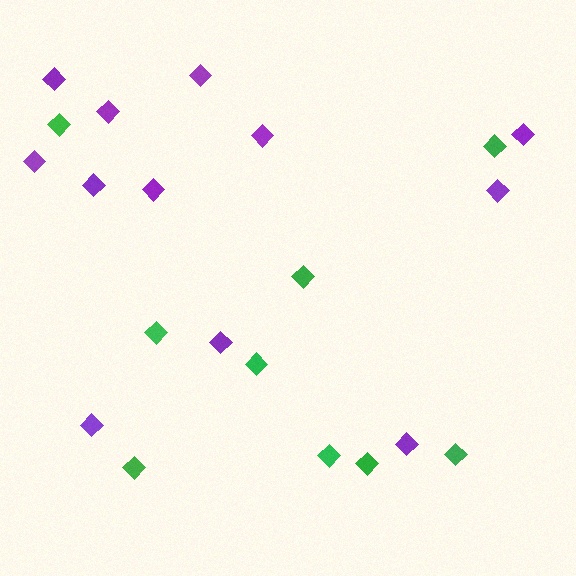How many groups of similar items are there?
There are 2 groups: one group of purple diamonds (12) and one group of green diamonds (9).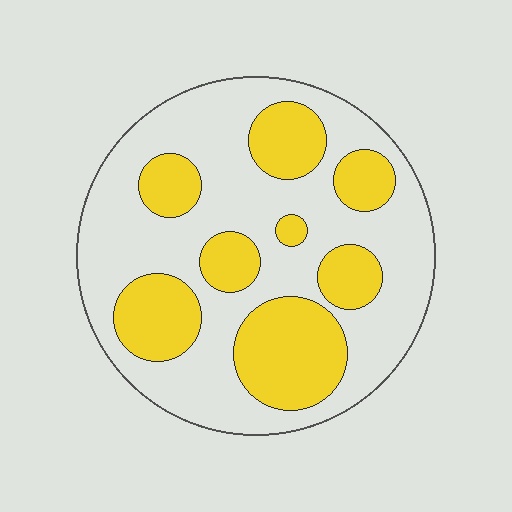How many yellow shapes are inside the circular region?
8.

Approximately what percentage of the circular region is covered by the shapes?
Approximately 35%.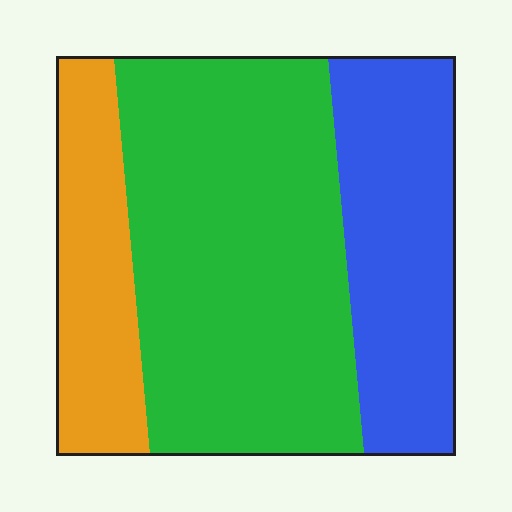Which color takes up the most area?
Green, at roughly 55%.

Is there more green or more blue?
Green.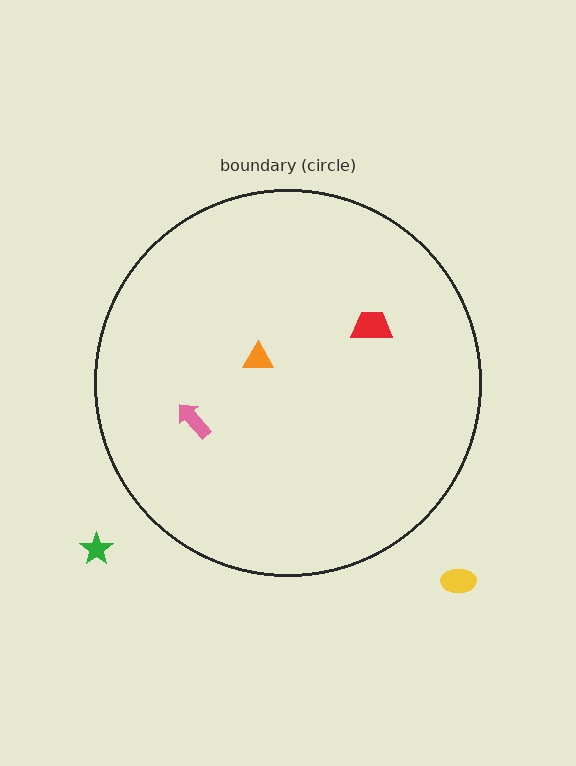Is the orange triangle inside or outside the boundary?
Inside.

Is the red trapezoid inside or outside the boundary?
Inside.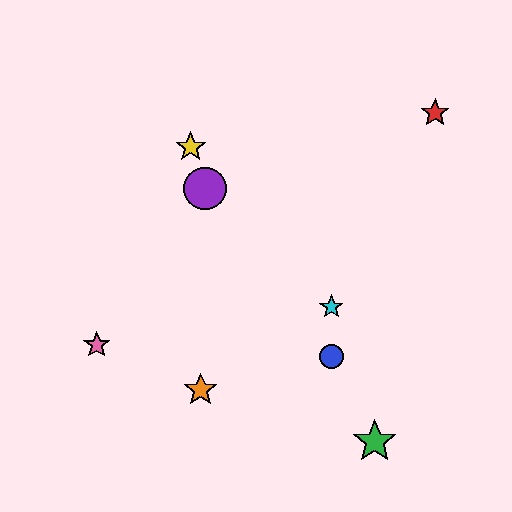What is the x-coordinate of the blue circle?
The blue circle is at x≈331.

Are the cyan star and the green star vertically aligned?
No, the cyan star is at x≈331 and the green star is at x≈375.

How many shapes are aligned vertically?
2 shapes (the blue circle, the cyan star) are aligned vertically.